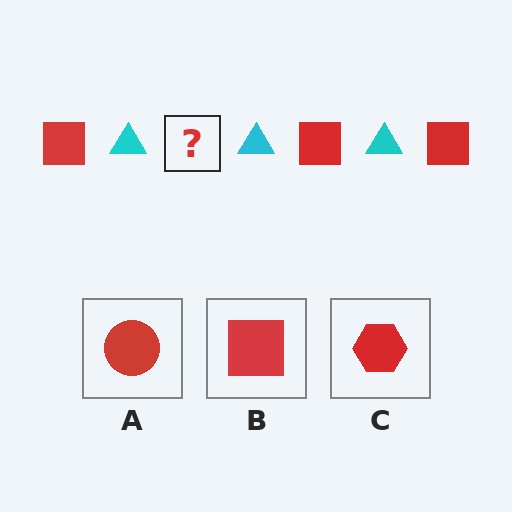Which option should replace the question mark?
Option B.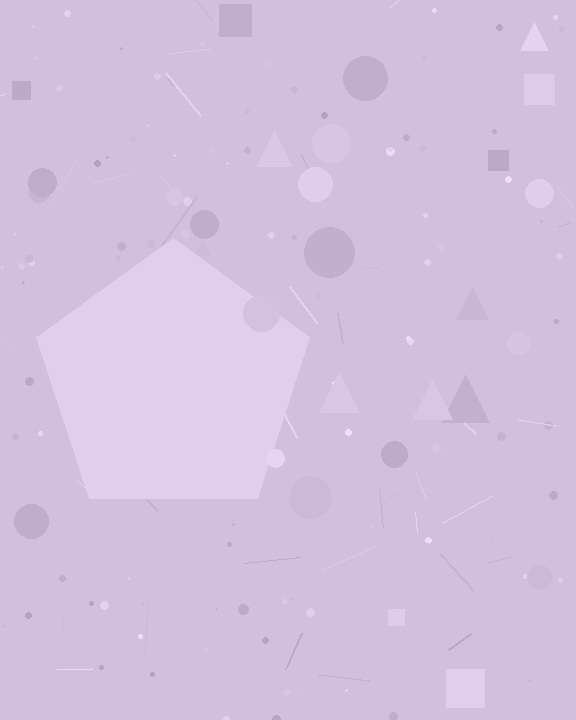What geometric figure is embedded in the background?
A pentagon is embedded in the background.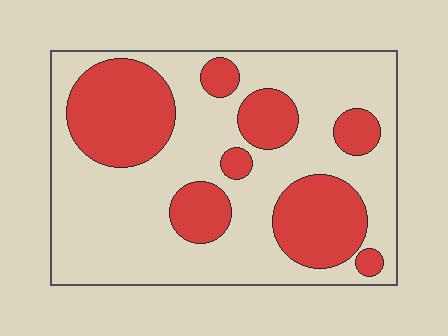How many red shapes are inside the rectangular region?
8.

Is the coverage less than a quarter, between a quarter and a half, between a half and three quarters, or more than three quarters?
Between a quarter and a half.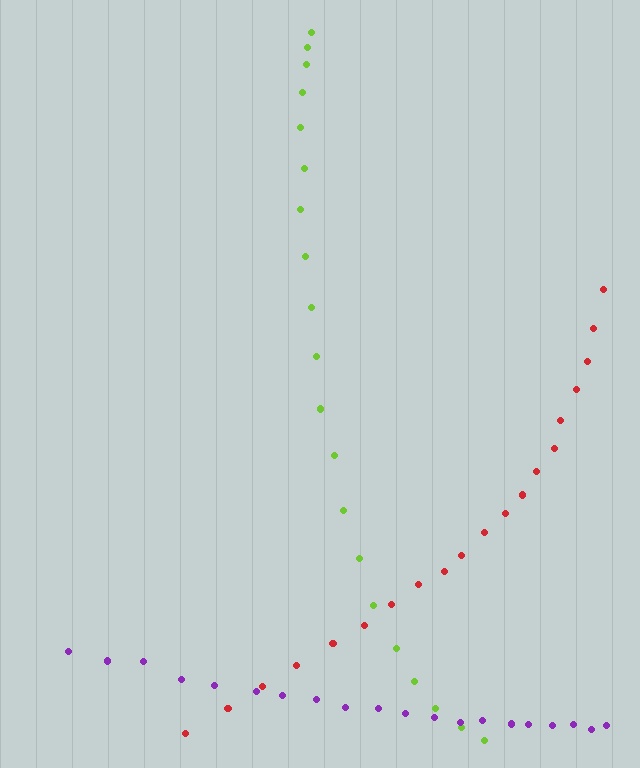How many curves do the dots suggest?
There are 3 distinct paths.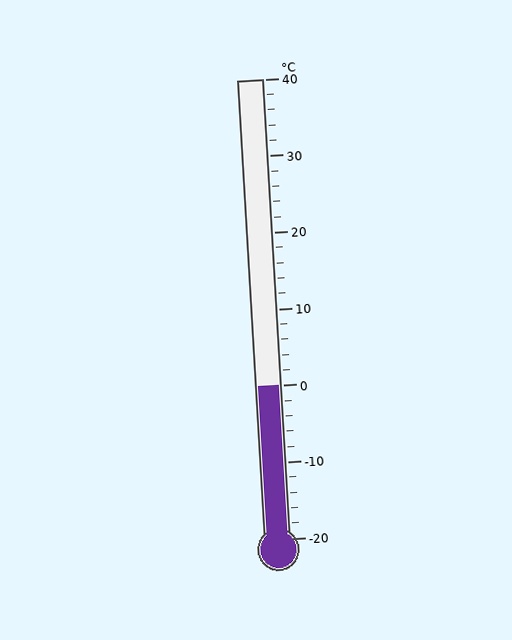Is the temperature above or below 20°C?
The temperature is below 20°C.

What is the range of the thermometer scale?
The thermometer scale ranges from -20°C to 40°C.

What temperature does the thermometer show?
The thermometer shows approximately 0°C.